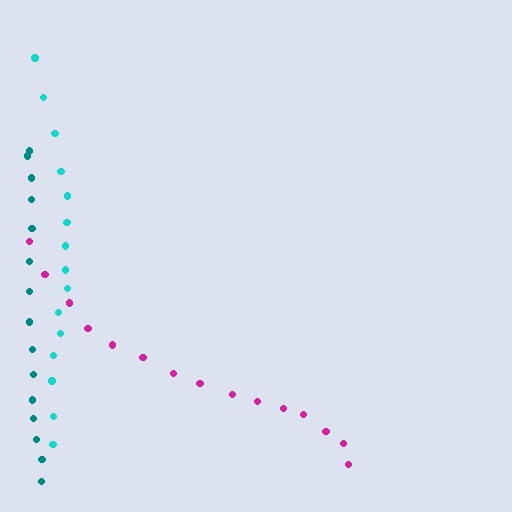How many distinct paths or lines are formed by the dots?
There are 3 distinct paths.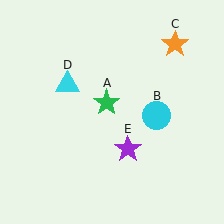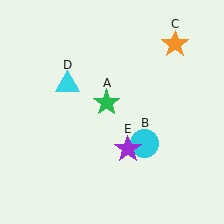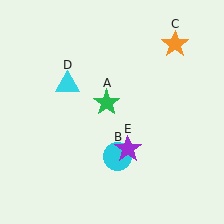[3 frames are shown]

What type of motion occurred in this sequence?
The cyan circle (object B) rotated clockwise around the center of the scene.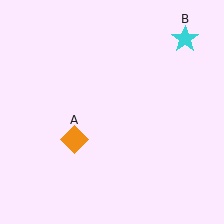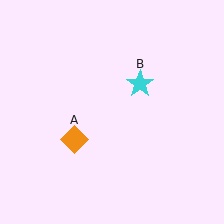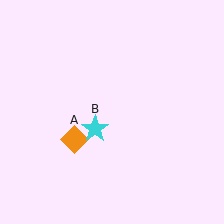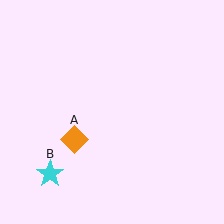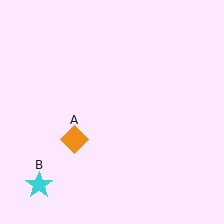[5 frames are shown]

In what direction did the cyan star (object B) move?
The cyan star (object B) moved down and to the left.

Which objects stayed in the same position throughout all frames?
Orange diamond (object A) remained stationary.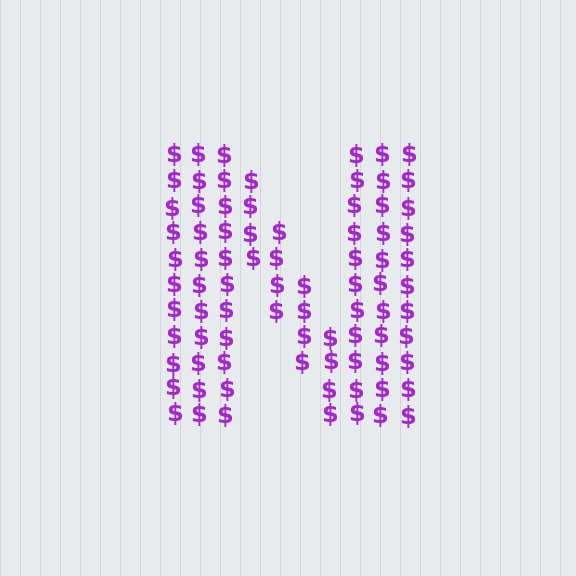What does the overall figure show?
The overall figure shows the letter N.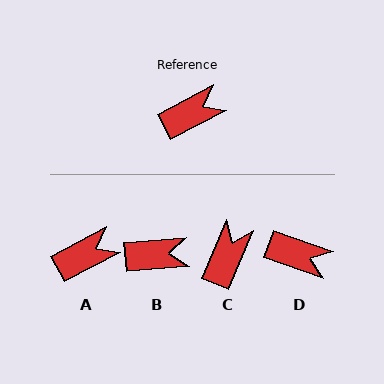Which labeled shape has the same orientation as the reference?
A.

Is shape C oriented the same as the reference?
No, it is off by about 39 degrees.